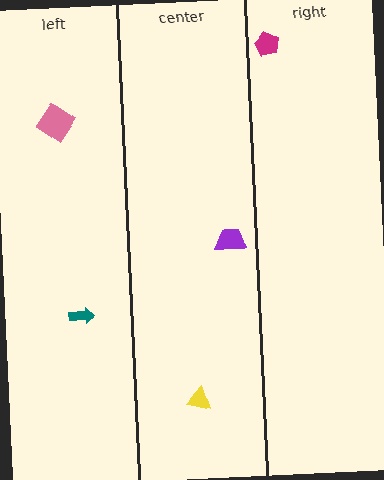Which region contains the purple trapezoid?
The center region.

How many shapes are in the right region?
1.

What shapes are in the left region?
The teal arrow, the pink diamond.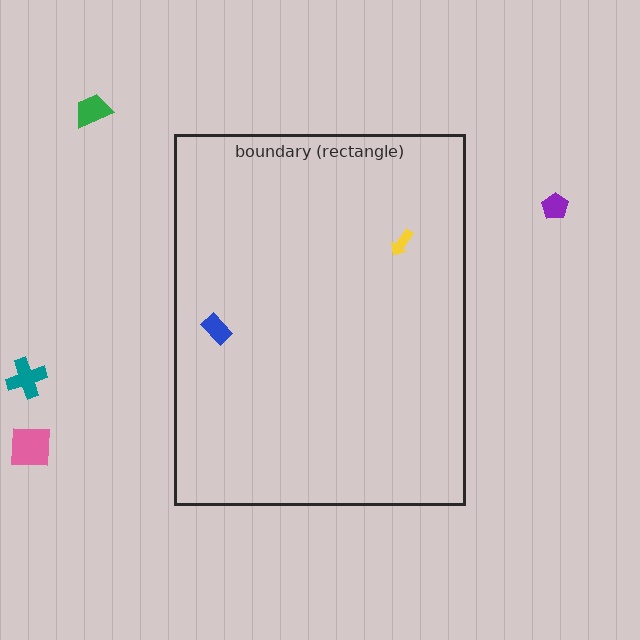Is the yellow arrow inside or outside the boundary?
Inside.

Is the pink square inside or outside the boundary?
Outside.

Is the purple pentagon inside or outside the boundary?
Outside.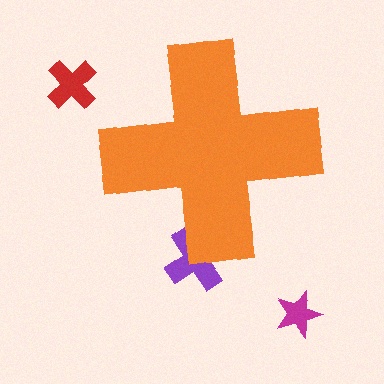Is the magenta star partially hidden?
No, the magenta star is fully visible.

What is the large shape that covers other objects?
An orange cross.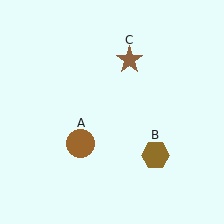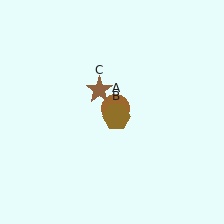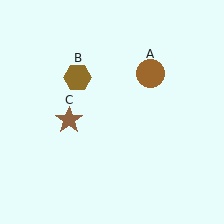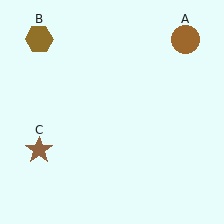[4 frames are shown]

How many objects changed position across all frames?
3 objects changed position: brown circle (object A), brown hexagon (object B), brown star (object C).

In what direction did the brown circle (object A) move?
The brown circle (object A) moved up and to the right.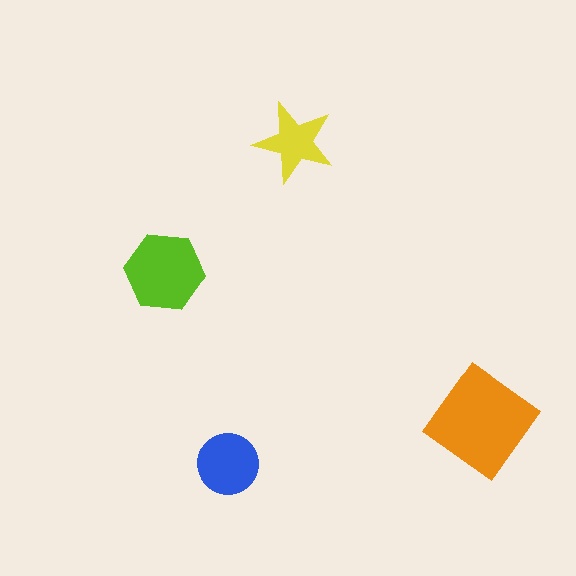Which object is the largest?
The orange diamond.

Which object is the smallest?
The yellow star.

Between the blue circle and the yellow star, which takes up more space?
The blue circle.